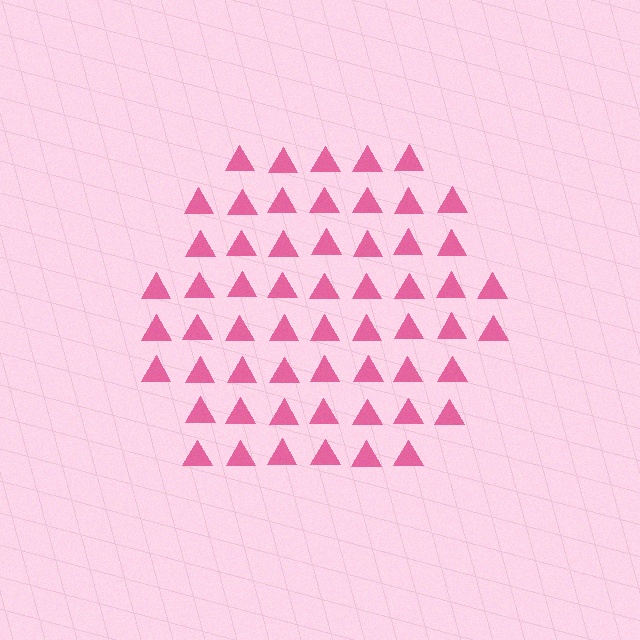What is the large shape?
The large shape is a hexagon.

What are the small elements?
The small elements are triangles.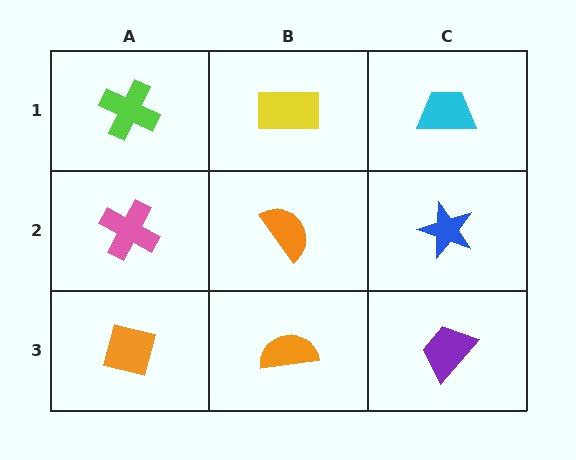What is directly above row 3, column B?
An orange semicircle.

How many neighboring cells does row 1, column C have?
2.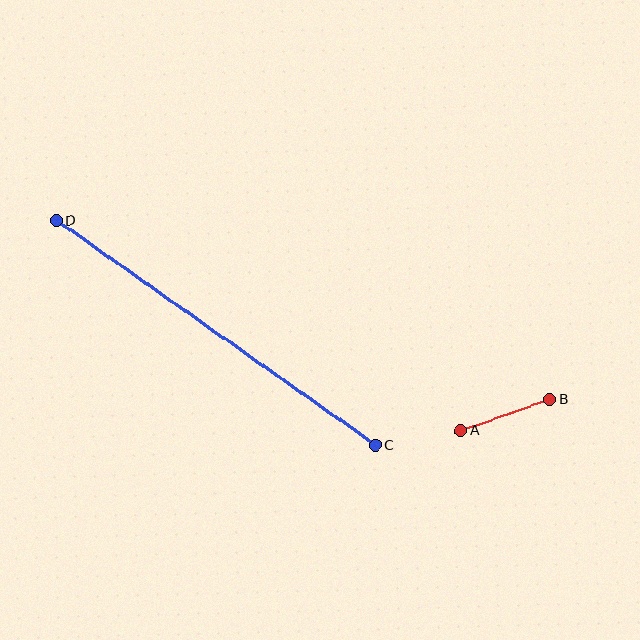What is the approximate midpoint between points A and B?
The midpoint is at approximately (505, 415) pixels.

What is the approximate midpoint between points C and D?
The midpoint is at approximately (216, 333) pixels.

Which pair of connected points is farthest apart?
Points C and D are farthest apart.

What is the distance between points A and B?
The distance is approximately 95 pixels.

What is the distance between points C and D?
The distance is approximately 390 pixels.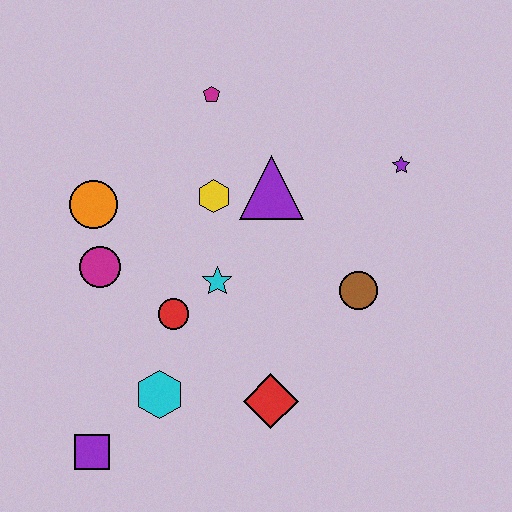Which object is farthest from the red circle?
The purple star is farthest from the red circle.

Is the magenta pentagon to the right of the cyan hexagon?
Yes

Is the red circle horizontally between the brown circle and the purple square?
Yes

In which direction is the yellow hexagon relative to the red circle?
The yellow hexagon is above the red circle.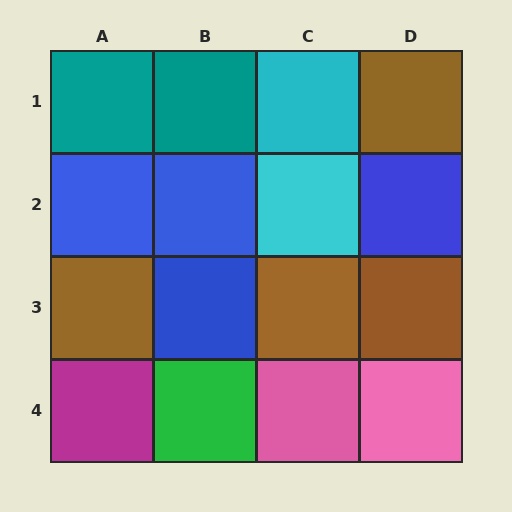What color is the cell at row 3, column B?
Blue.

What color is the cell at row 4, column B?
Green.